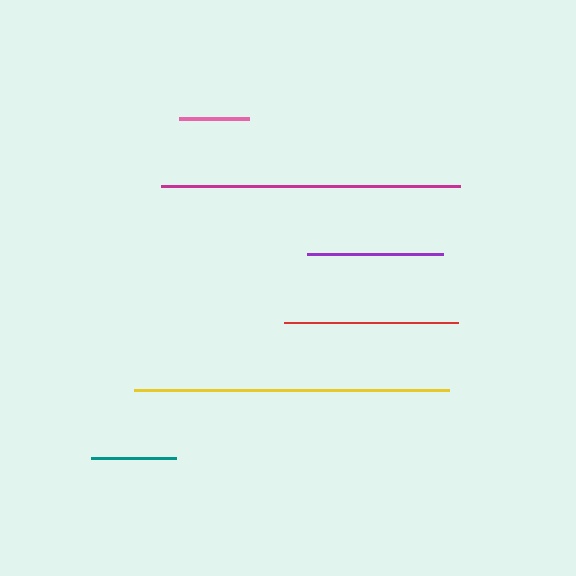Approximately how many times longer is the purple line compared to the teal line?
The purple line is approximately 1.6 times the length of the teal line.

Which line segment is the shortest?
The pink line is the shortest at approximately 70 pixels.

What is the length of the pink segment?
The pink segment is approximately 70 pixels long.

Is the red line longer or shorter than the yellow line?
The yellow line is longer than the red line.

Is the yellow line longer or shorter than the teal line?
The yellow line is longer than the teal line.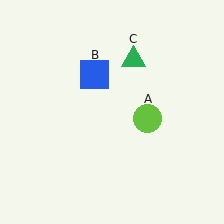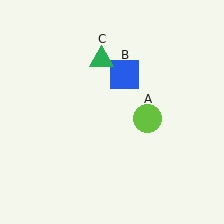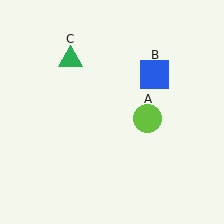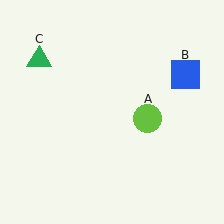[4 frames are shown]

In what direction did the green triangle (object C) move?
The green triangle (object C) moved left.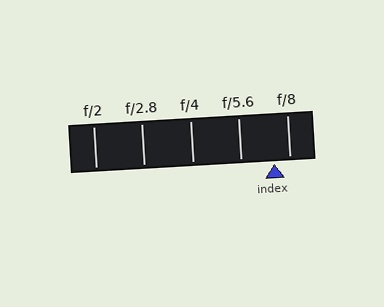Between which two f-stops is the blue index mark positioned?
The index mark is between f/5.6 and f/8.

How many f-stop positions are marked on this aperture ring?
There are 5 f-stop positions marked.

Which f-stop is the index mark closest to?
The index mark is closest to f/8.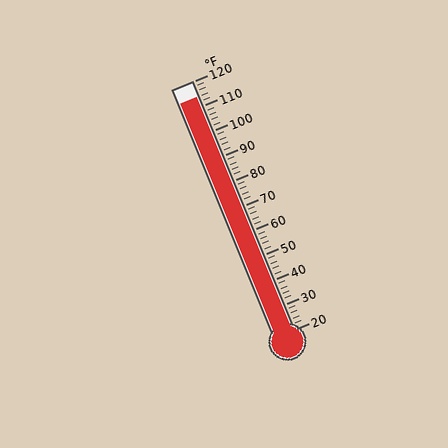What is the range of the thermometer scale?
The thermometer scale ranges from 20°F to 120°F.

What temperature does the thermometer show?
The thermometer shows approximately 114°F.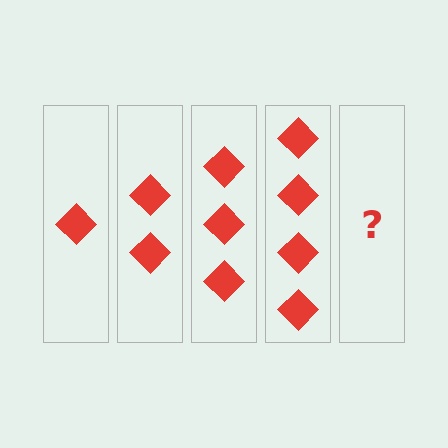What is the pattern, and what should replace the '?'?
The pattern is that each step adds one more diamond. The '?' should be 5 diamonds.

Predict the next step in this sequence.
The next step is 5 diamonds.